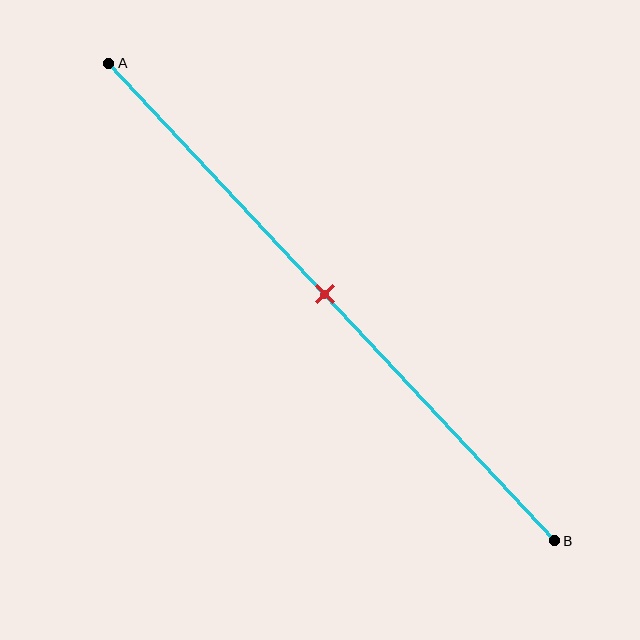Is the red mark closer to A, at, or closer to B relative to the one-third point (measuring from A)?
The red mark is closer to point B than the one-third point of segment AB.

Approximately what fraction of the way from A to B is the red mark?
The red mark is approximately 50% of the way from A to B.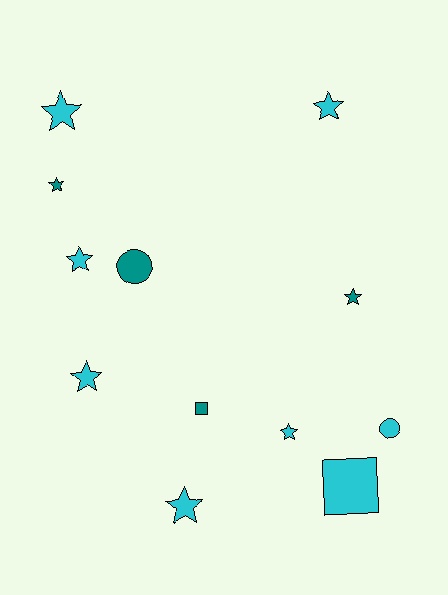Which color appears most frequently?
Cyan, with 8 objects.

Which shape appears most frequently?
Star, with 8 objects.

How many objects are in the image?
There are 12 objects.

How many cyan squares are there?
There is 1 cyan square.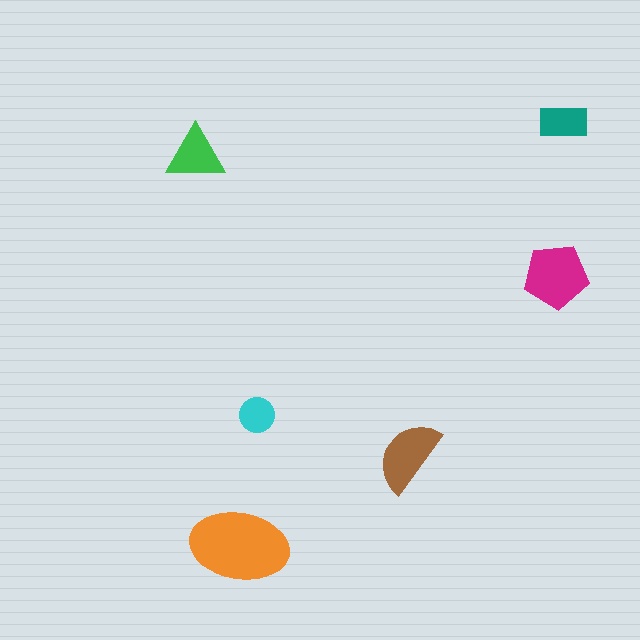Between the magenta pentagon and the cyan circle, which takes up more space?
The magenta pentagon.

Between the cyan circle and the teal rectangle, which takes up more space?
The teal rectangle.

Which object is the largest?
The orange ellipse.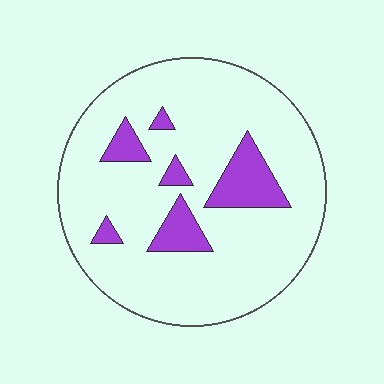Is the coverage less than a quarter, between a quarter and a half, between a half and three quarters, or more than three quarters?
Less than a quarter.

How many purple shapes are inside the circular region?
6.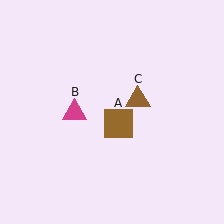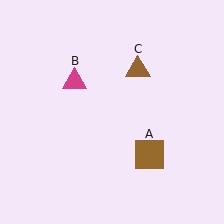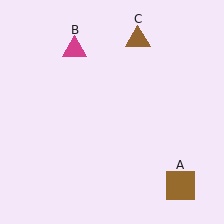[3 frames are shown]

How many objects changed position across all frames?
3 objects changed position: brown square (object A), magenta triangle (object B), brown triangle (object C).